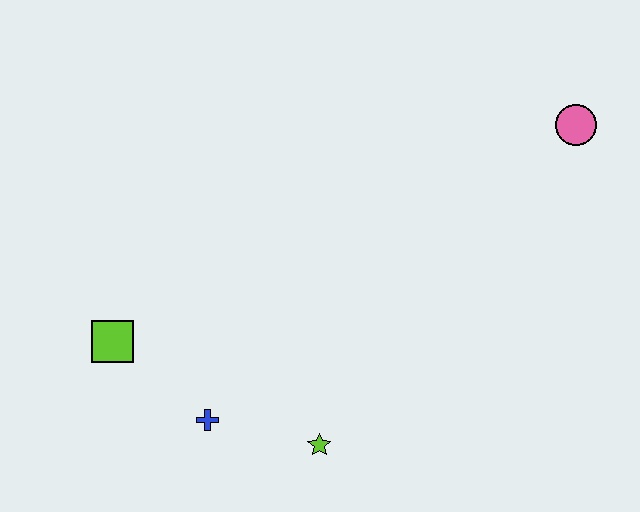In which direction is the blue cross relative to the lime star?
The blue cross is to the left of the lime star.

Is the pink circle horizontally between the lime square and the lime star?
No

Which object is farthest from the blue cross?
The pink circle is farthest from the blue cross.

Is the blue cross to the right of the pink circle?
No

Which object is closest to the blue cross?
The lime star is closest to the blue cross.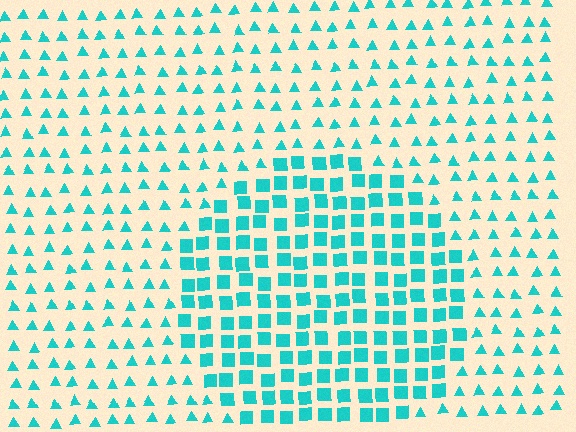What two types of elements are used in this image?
The image uses squares inside the circle region and triangles outside it.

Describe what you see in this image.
The image is filled with small cyan elements arranged in a uniform grid. A circle-shaped region contains squares, while the surrounding area contains triangles. The boundary is defined purely by the change in element shape.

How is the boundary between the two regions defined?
The boundary is defined by a change in element shape: squares inside vs. triangles outside. All elements share the same color and spacing.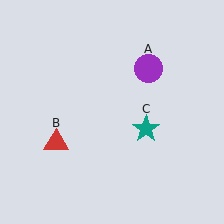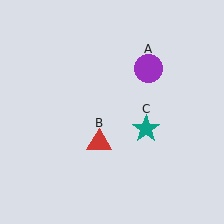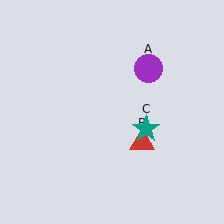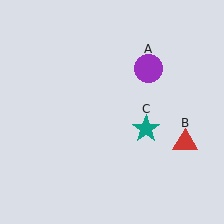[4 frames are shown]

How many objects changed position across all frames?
1 object changed position: red triangle (object B).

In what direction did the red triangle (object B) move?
The red triangle (object B) moved right.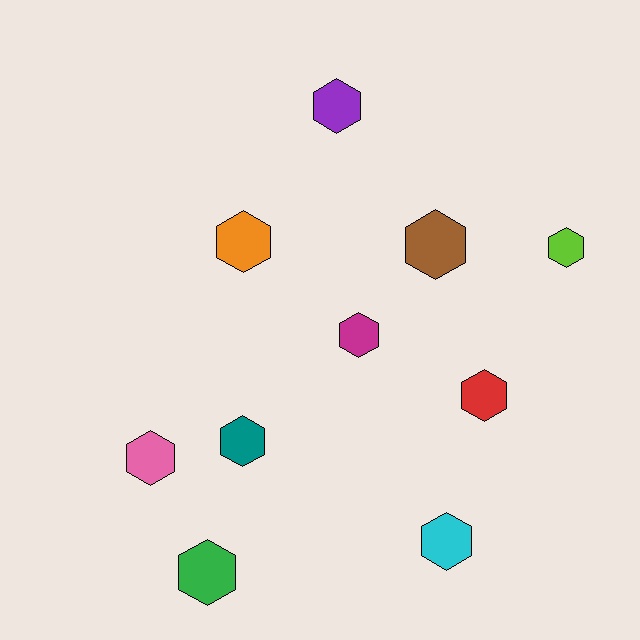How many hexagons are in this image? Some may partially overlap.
There are 10 hexagons.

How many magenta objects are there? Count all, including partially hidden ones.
There is 1 magenta object.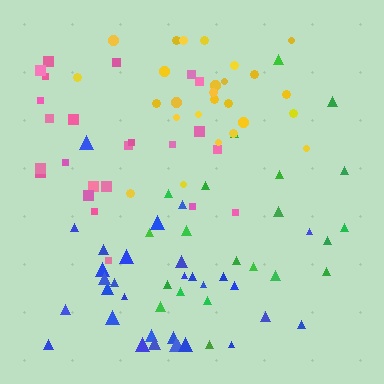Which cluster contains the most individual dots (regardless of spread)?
Blue (31).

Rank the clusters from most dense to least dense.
yellow, blue, pink, green.